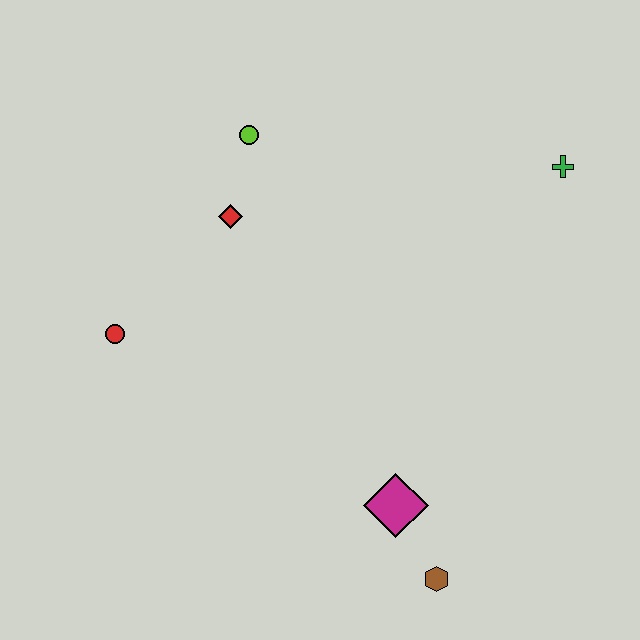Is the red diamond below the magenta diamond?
No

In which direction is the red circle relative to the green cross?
The red circle is to the left of the green cross.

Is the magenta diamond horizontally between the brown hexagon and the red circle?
Yes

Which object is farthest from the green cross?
The red circle is farthest from the green cross.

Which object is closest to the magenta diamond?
The brown hexagon is closest to the magenta diamond.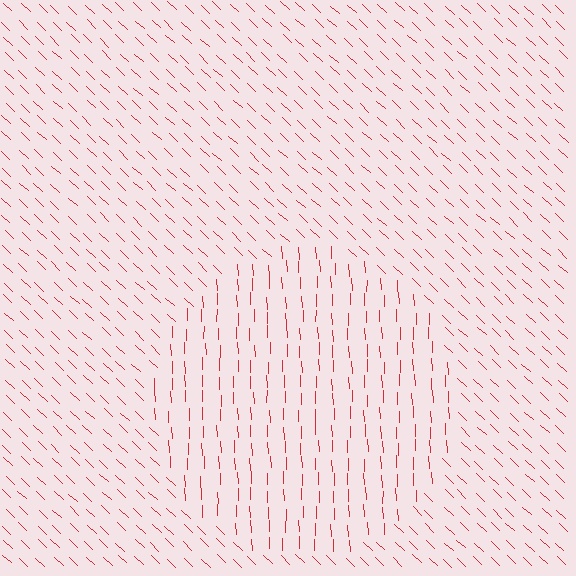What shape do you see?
I see a circle.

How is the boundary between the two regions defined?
The boundary is defined purely by a change in line orientation (approximately 45 degrees difference). All lines are the same color and thickness.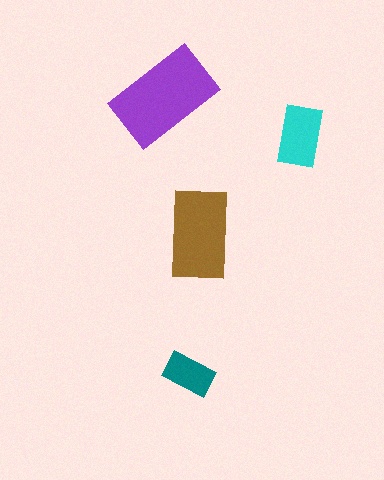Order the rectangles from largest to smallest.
the purple one, the brown one, the cyan one, the teal one.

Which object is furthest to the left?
The purple rectangle is leftmost.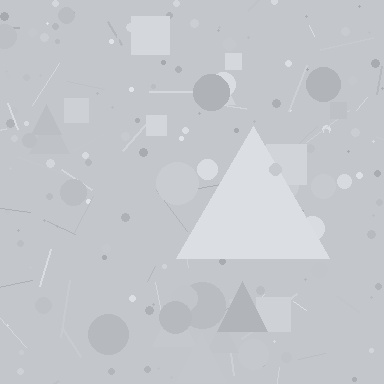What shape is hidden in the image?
A triangle is hidden in the image.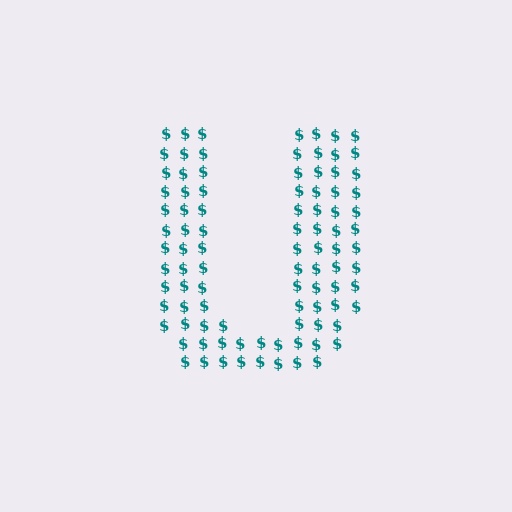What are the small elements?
The small elements are dollar signs.